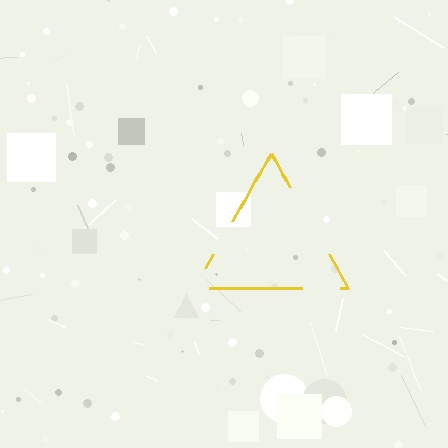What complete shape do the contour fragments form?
The contour fragments form a triangle.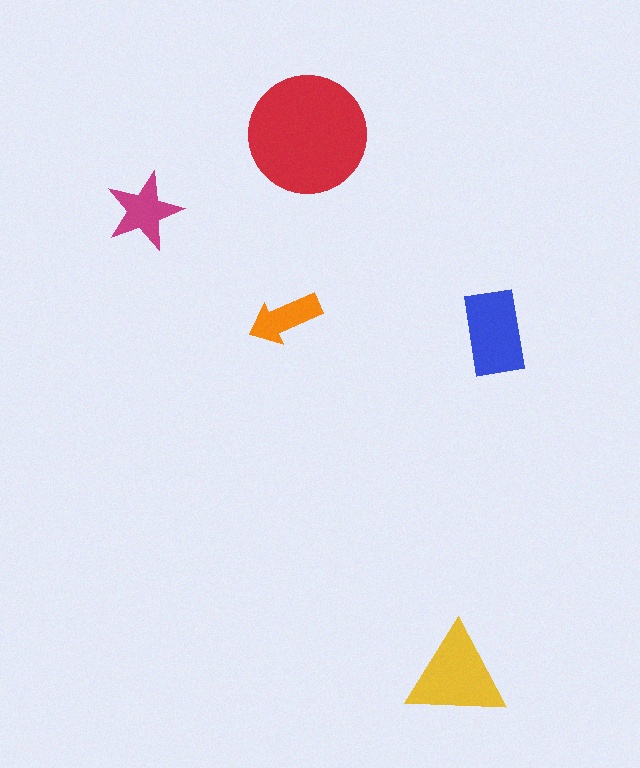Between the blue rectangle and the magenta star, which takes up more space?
The blue rectangle.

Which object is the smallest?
The orange arrow.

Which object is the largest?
The red circle.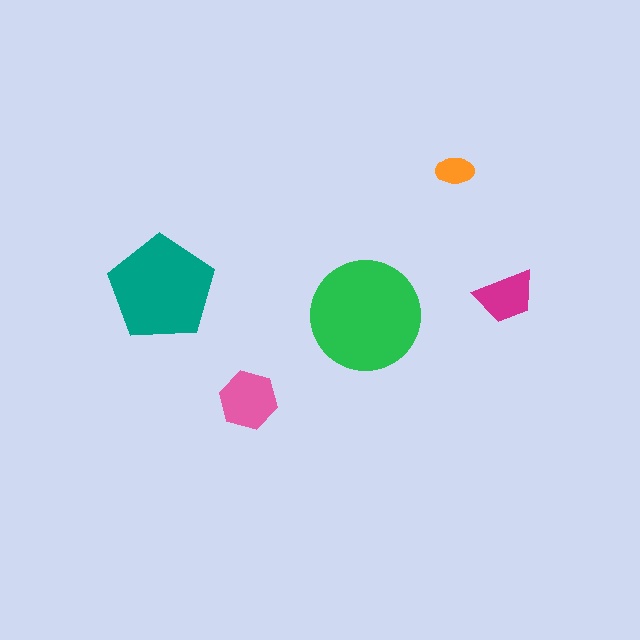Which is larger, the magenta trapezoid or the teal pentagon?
The teal pentagon.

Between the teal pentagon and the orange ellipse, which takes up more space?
The teal pentagon.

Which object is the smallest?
The orange ellipse.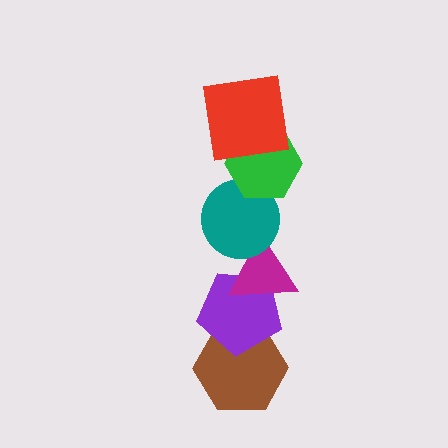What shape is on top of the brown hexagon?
The purple pentagon is on top of the brown hexagon.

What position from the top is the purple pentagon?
The purple pentagon is 5th from the top.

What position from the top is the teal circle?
The teal circle is 3rd from the top.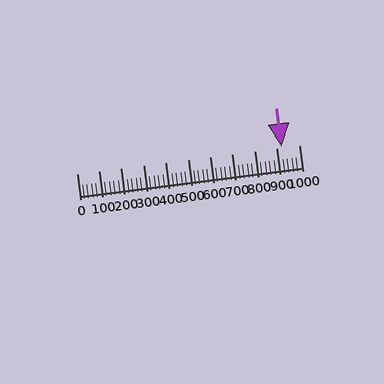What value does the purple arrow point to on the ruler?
The purple arrow points to approximately 920.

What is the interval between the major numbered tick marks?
The major tick marks are spaced 100 units apart.